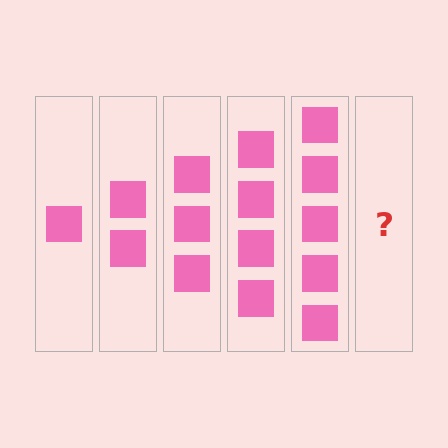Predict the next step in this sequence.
The next step is 6 squares.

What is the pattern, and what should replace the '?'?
The pattern is that each step adds one more square. The '?' should be 6 squares.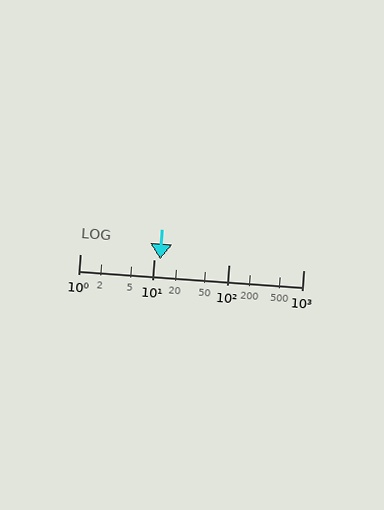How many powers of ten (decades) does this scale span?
The scale spans 3 decades, from 1 to 1000.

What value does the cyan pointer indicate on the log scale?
The pointer indicates approximately 12.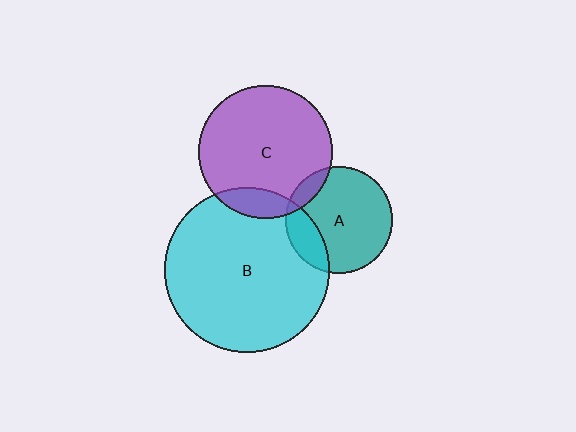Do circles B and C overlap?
Yes.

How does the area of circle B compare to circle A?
Approximately 2.4 times.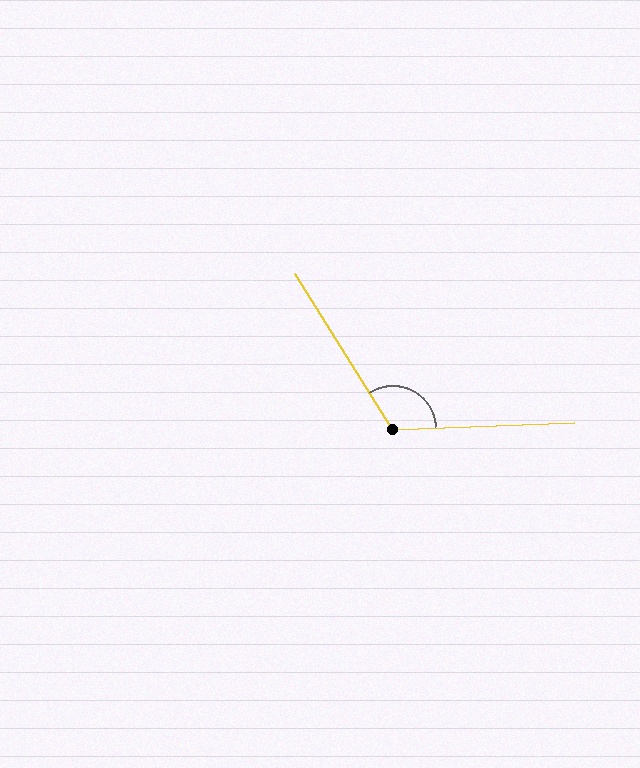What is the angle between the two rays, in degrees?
Approximately 120 degrees.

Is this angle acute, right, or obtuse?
It is obtuse.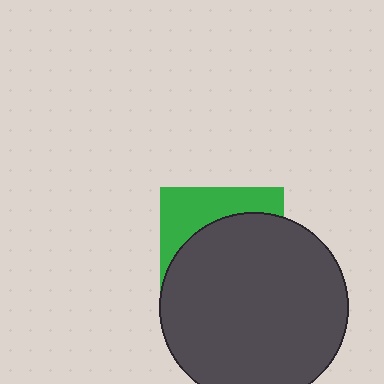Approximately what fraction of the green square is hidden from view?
Roughly 68% of the green square is hidden behind the dark gray circle.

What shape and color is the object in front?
The object in front is a dark gray circle.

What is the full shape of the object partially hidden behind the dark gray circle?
The partially hidden object is a green square.